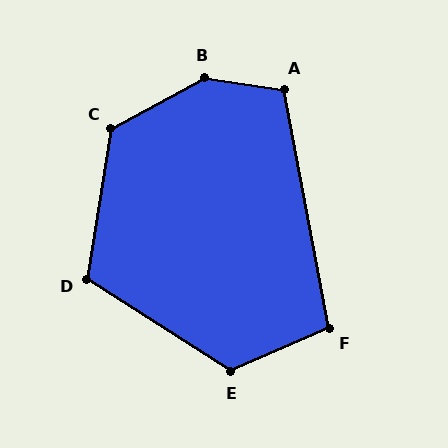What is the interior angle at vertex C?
Approximately 128 degrees (obtuse).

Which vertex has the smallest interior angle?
F, at approximately 103 degrees.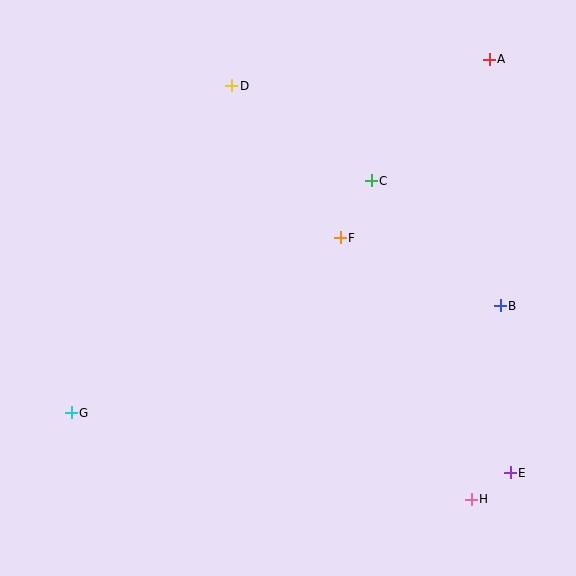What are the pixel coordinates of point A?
Point A is at (489, 59).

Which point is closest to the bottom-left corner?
Point G is closest to the bottom-left corner.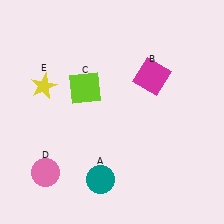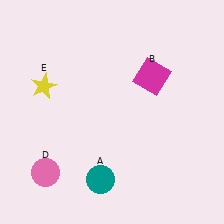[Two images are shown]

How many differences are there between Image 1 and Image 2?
There is 1 difference between the two images.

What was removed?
The lime square (C) was removed in Image 2.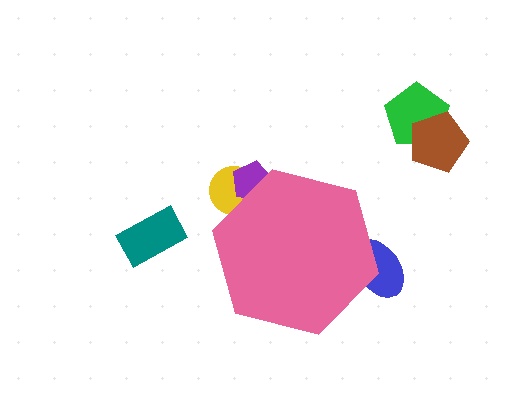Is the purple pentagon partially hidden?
Yes, the purple pentagon is partially hidden behind the pink hexagon.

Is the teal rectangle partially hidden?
No, the teal rectangle is fully visible.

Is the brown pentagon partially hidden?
No, the brown pentagon is fully visible.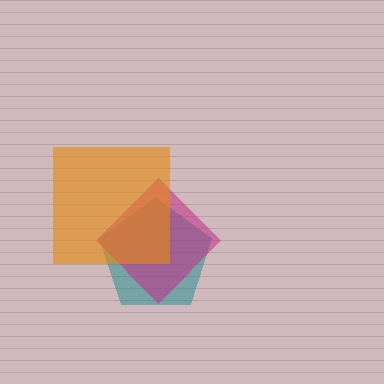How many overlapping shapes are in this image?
There are 3 overlapping shapes in the image.